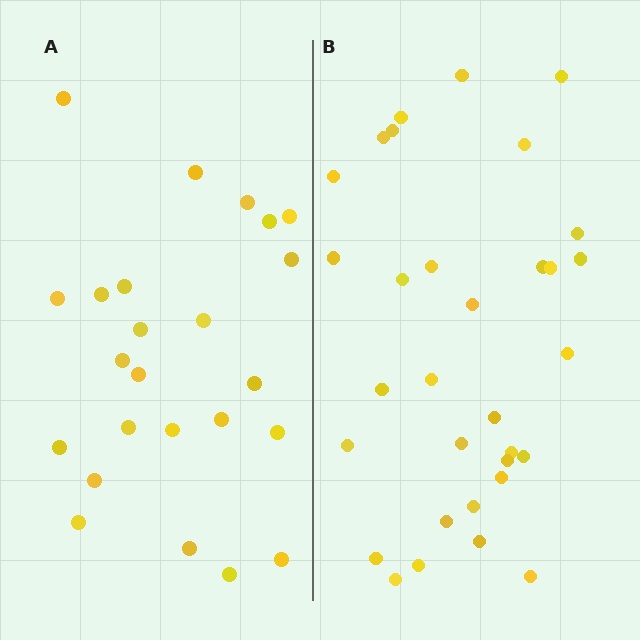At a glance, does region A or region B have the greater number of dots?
Region B (the right region) has more dots.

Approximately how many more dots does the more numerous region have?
Region B has roughly 8 or so more dots than region A.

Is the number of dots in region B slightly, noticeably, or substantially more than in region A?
Region B has noticeably more, but not dramatically so. The ratio is roughly 1.3 to 1.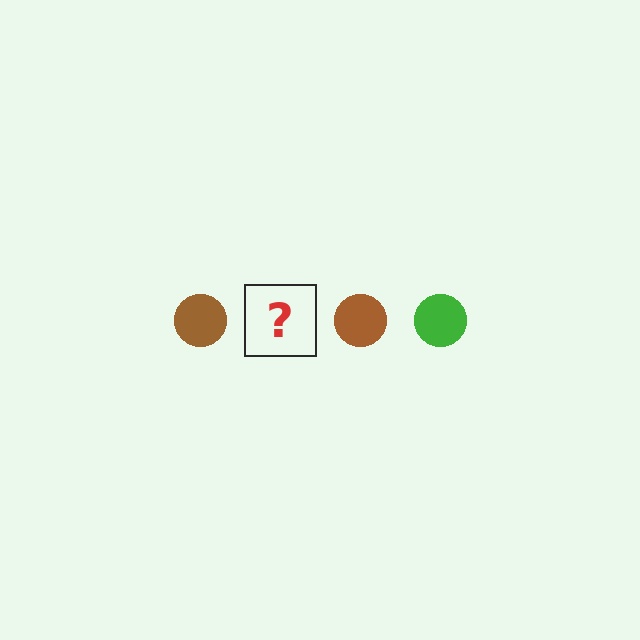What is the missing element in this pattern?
The missing element is a green circle.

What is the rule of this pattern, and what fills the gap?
The rule is that the pattern cycles through brown, green circles. The gap should be filled with a green circle.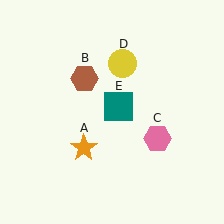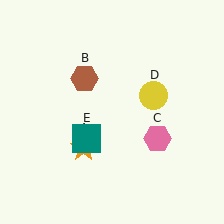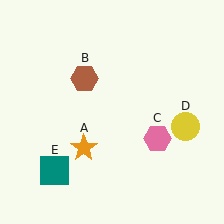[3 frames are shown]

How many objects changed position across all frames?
2 objects changed position: yellow circle (object D), teal square (object E).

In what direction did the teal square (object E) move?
The teal square (object E) moved down and to the left.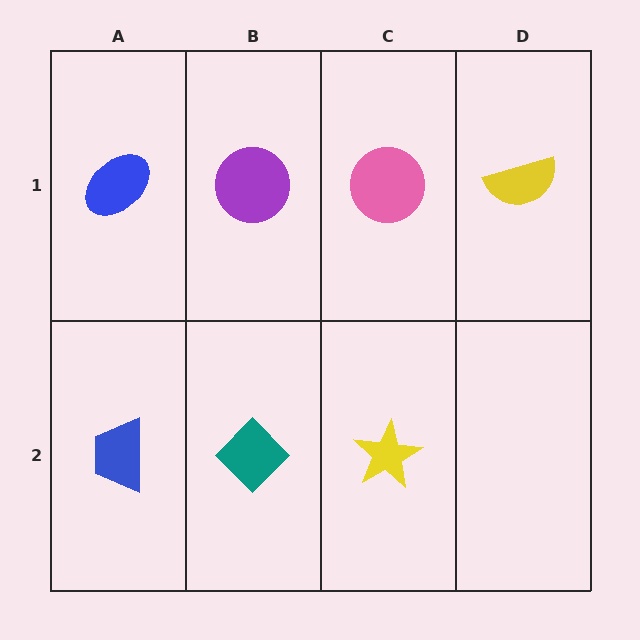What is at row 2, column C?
A yellow star.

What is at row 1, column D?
A yellow semicircle.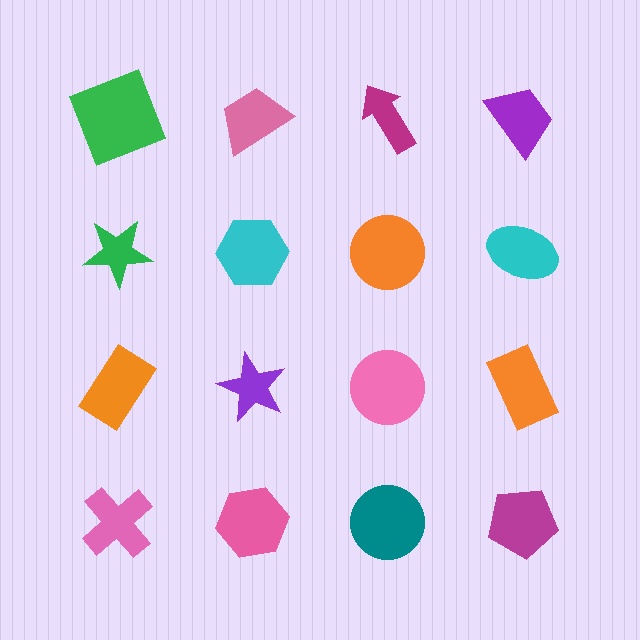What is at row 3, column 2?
A purple star.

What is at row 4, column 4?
A magenta pentagon.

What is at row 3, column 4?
An orange rectangle.